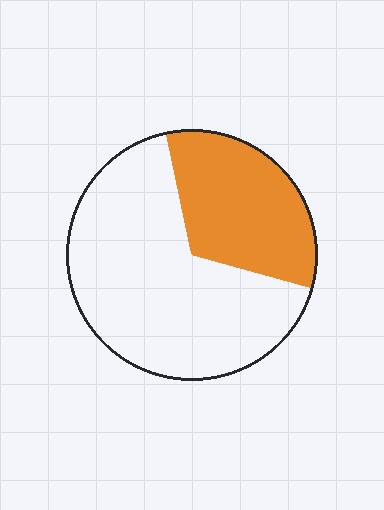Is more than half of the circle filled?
No.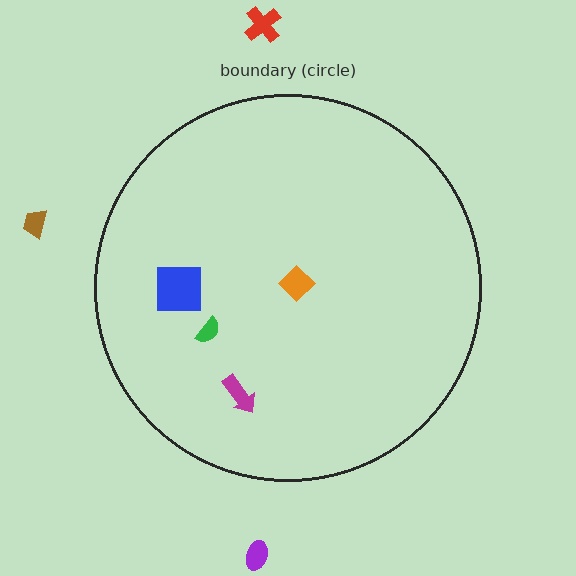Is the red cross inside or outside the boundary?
Outside.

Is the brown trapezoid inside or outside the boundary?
Outside.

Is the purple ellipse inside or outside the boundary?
Outside.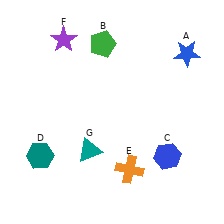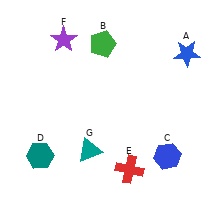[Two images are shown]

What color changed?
The cross (E) changed from orange in Image 1 to red in Image 2.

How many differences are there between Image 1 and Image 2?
There is 1 difference between the two images.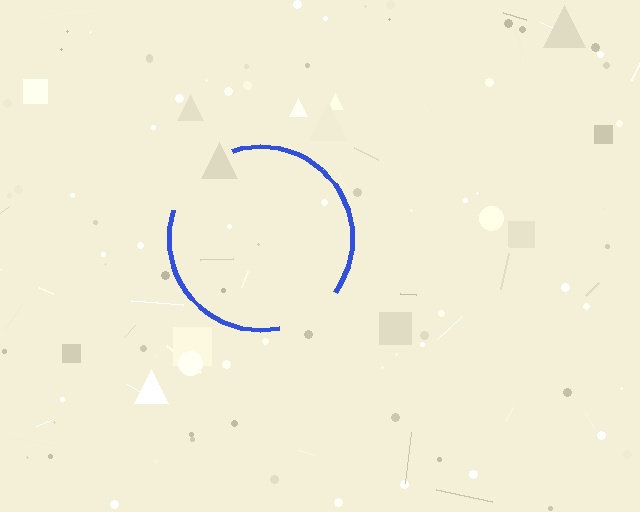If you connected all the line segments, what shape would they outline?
They would outline a circle.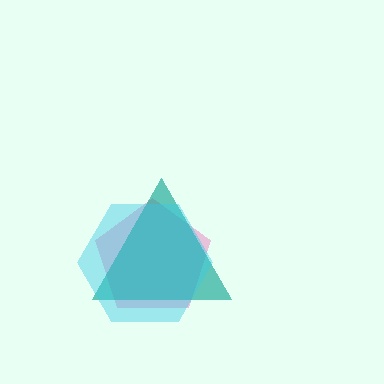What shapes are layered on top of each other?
The layered shapes are: a pink pentagon, a teal triangle, a cyan hexagon.